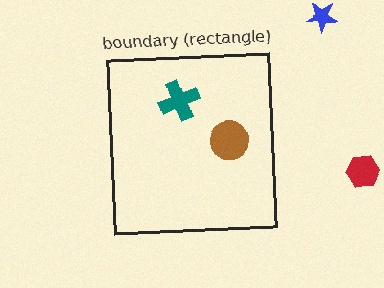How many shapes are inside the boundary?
2 inside, 2 outside.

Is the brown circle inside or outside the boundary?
Inside.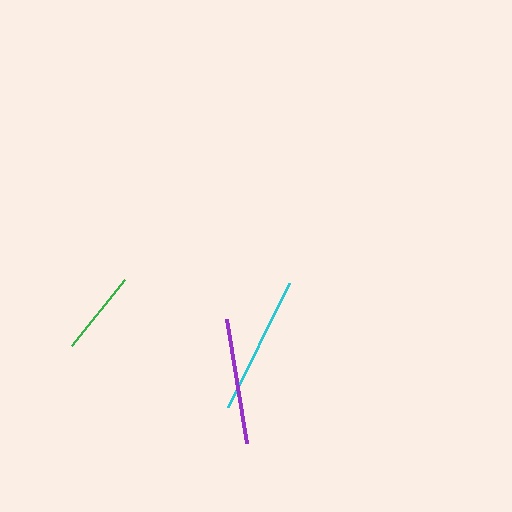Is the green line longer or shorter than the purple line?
The purple line is longer than the green line.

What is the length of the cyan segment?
The cyan segment is approximately 138 pixels long.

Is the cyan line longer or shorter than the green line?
The cyan line is longer than the green line.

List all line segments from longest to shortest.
From longest to shortest: cyan, purple, green.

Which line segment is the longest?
The cyan line is the longest at approximately 138 pixels.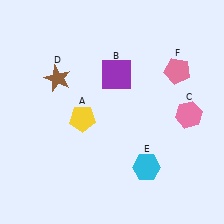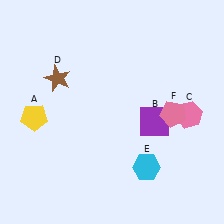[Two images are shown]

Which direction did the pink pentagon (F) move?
The pink pentagon (F) moved down.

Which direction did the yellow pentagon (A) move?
The yellow pentagon (A) moved left.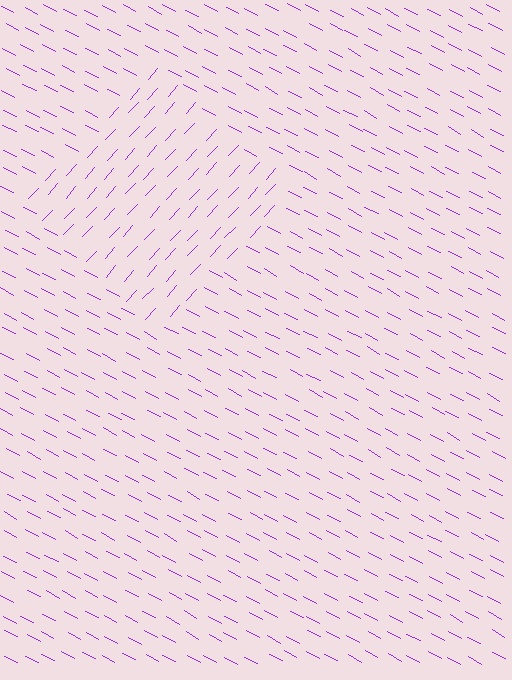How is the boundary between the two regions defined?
The boundary is defined purely by a change in line orientation (approximately 75 degrees difference). All lines are the same color and thickness.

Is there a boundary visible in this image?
Yes, there is a texture boundary formed by a change in line orientation.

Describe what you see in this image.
The image is filled with small purple line segments. A diamond region in the image has lines oriented differently from the surrounding lines, creating a visible texture boundary.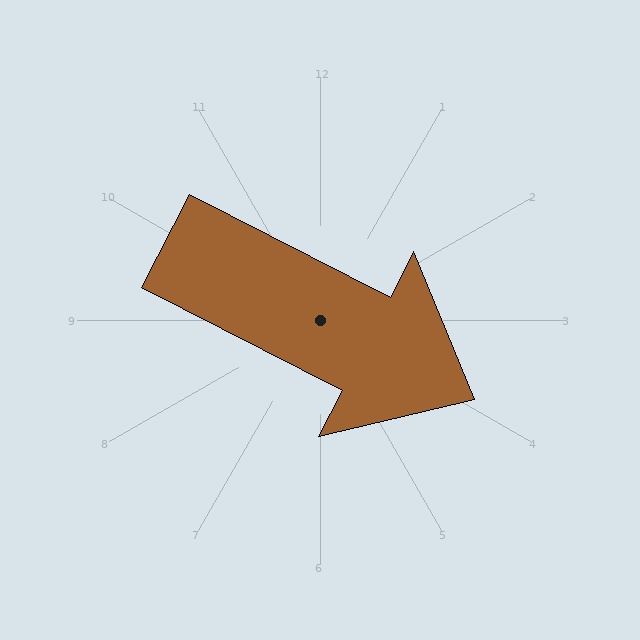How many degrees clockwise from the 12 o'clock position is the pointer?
Approximately 117 degrees.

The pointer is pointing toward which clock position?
Roughly 4 o'clock.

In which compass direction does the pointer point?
Southeast.